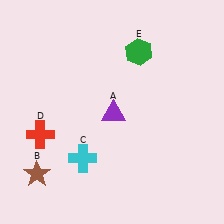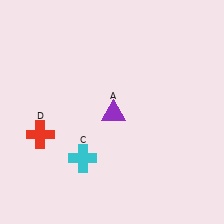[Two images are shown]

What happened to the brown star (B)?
The brown star (B) was removed in Image 2. It was in the bottom-left area of Image 1.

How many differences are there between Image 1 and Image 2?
There are 2 differences between the two images.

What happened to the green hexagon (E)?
The green hexagon (E) was removed in Image 2. It was in the top-right area of Image 1.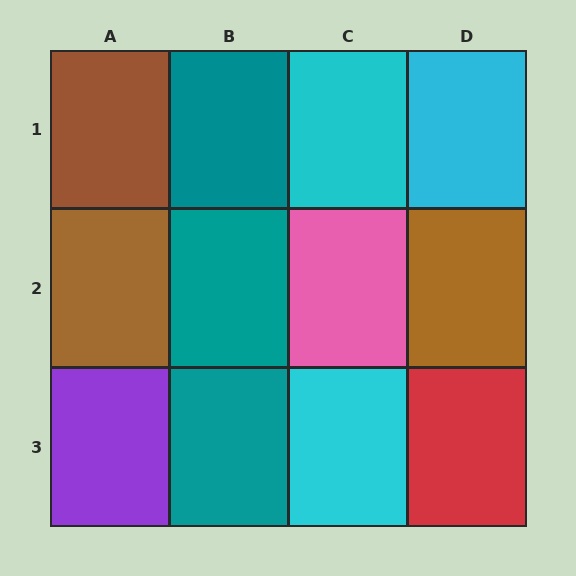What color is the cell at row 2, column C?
Pink.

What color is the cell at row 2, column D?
Brown.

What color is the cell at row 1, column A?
Brown.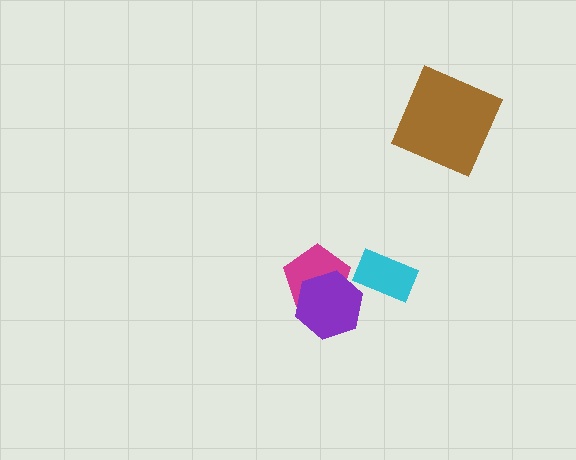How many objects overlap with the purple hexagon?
1 object overlaps with the purple hexagon.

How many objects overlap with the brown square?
0 objects overlap with the brown square.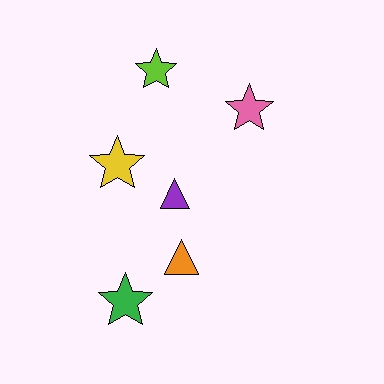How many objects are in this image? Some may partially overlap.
There are 6 objects.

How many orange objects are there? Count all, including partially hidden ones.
There is 1 orange object.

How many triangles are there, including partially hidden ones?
There are 2 triangles.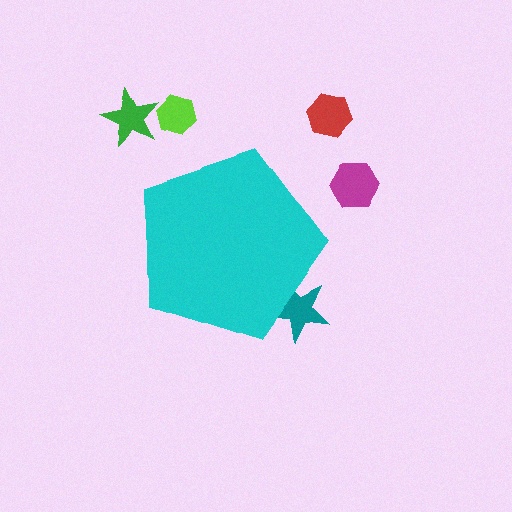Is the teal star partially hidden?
Yes, the teal star is partially hidden behind the cyan pentagon.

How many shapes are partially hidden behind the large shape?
1 shape is partially hidden.